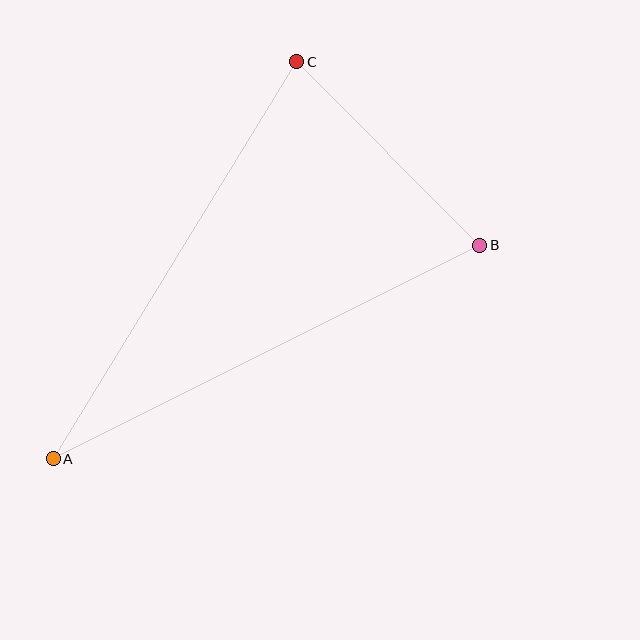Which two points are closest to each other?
Points B and C are closest to each other.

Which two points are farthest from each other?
Points A and B are farthest from each other.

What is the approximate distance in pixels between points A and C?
The distance between A and C is approximately 466 pixels.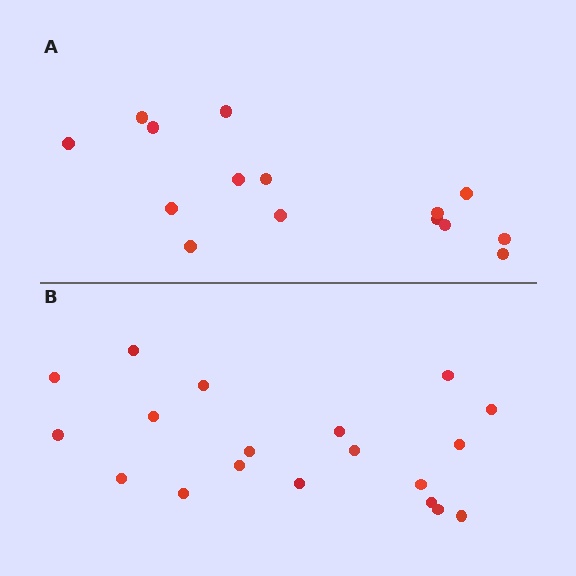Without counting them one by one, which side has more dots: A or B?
Region B (the bottom region) has more dots.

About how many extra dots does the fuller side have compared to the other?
Region B has about 4 more dots than region A.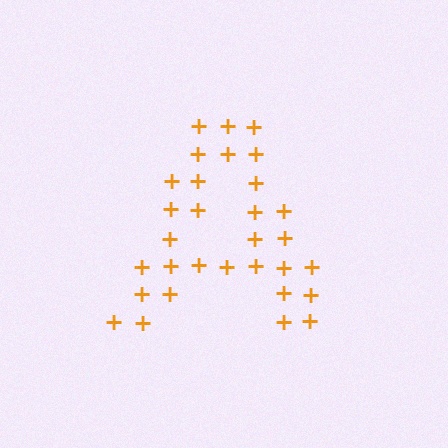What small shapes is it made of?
It is made of small plus signs.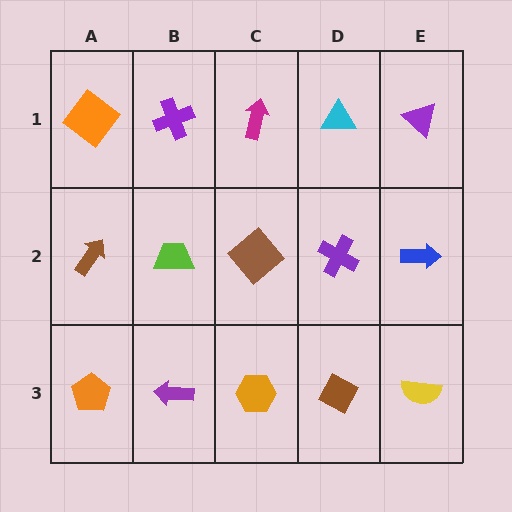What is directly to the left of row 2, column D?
A brown diamond.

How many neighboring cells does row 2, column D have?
4.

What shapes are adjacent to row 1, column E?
A blue arrow (row 2, column E), a cyan triangle (row 1, column D).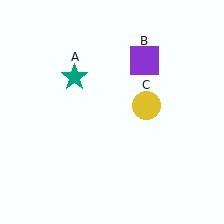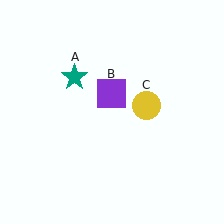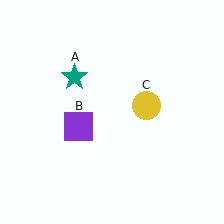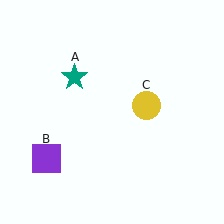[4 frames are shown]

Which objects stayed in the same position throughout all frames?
Teal star (object A) and yellow circle (object C) remained stationary.